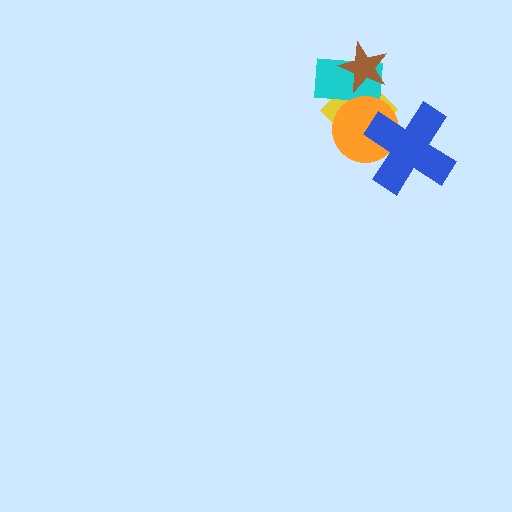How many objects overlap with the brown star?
2 objects overlap with the brown star.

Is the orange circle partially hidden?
Yes, it is partially covered by another shape.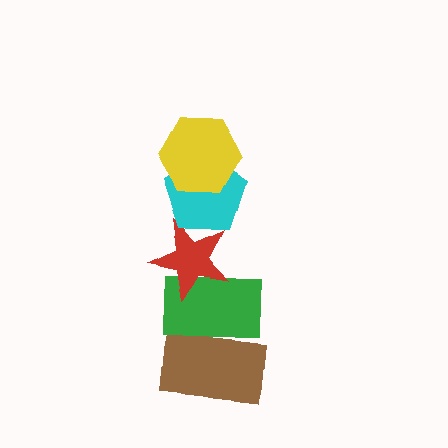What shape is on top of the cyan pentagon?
The yellow hexagon is on top of the cyan pentagon.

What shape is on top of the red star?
The cyan pentagon is on top of the red star.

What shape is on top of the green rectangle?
The red star is on top of the green rectangle.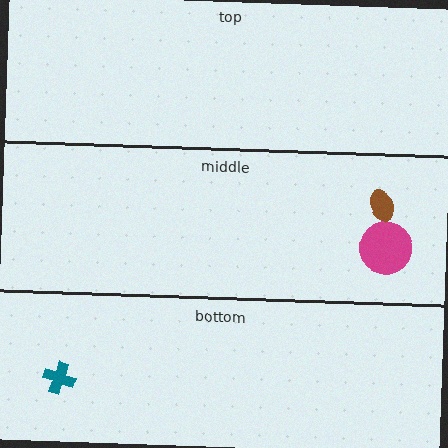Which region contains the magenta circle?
The middle region.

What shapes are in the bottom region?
The teal cross.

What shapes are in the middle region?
The magenta circle, the brown ellipse.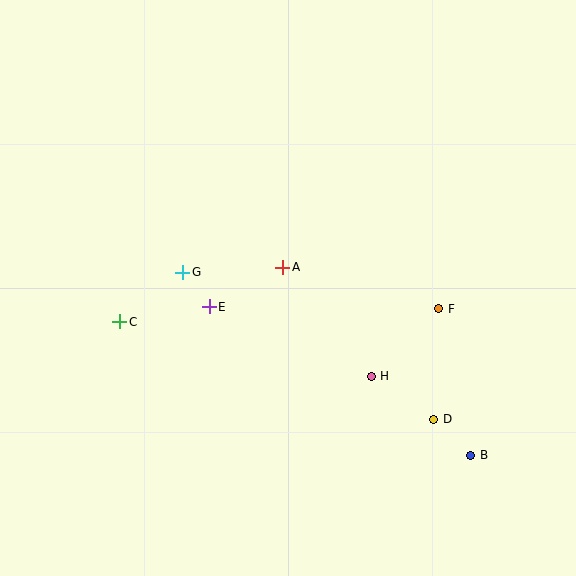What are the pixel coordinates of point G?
Point G is at (183, 272).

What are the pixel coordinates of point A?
Point A is at (283, 267).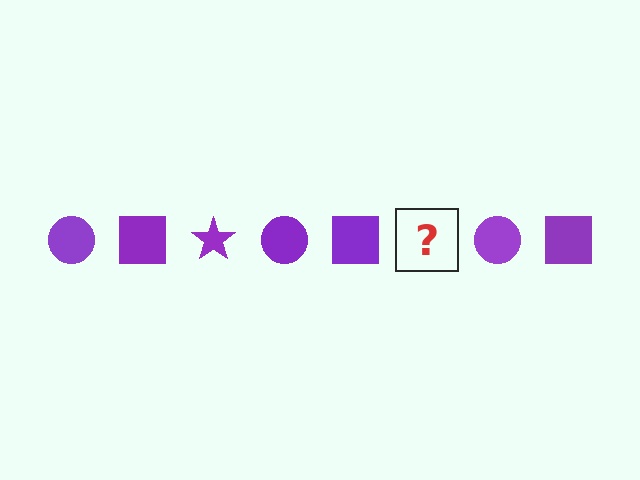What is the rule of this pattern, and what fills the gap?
The rule is that the pattern cycles through circle, square, star shapes in purple. The gap should be filled with a purple star.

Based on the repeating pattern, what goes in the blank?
The blank should be a purple star.